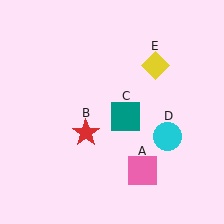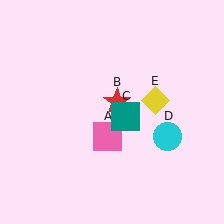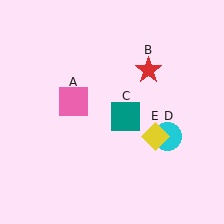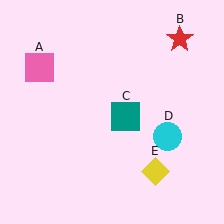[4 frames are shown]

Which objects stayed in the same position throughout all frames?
Teal square (object C) and cyan circle (object D) remained stationary.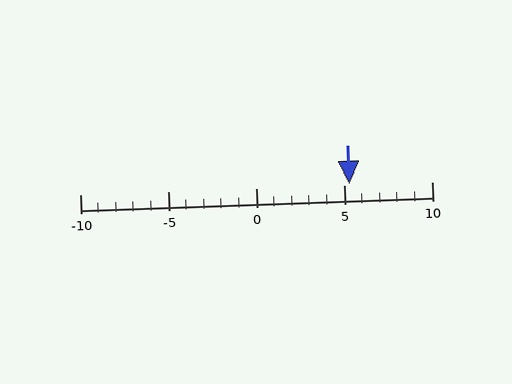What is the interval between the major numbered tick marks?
The major tick marks are spaced 5 units apart.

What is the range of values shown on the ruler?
The ruler shows values from -10 to 10.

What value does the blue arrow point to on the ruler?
The blue arrow points to approximately 5.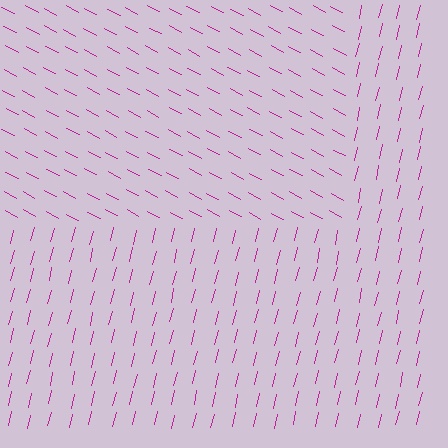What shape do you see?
I see a rectangle.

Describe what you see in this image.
The image is filled with small magenta line segments. A rectangle region in the image has lines oriented differently from the surrounding lines, creating a visible texture boundary.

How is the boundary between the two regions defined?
The boundary is defined purely by a change in line orientation (approximately 76 degrees difference). All lines are the same color and thickness.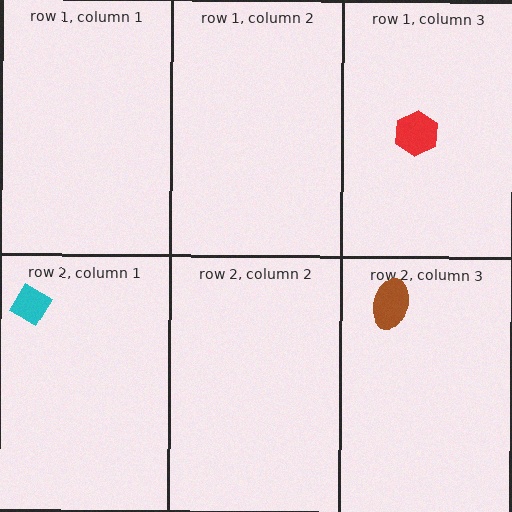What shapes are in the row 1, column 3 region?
The red hexagon.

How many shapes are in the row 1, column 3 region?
1.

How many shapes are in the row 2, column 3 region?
1.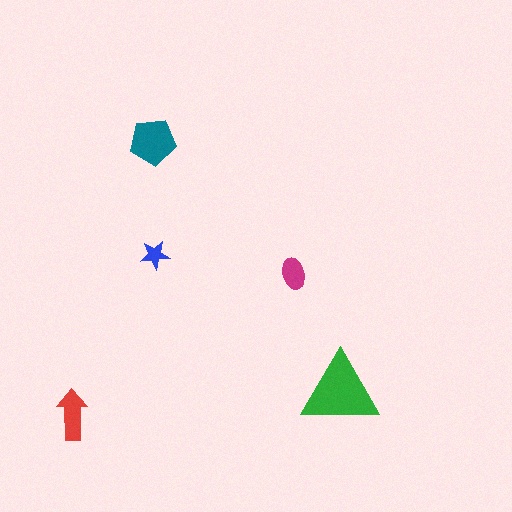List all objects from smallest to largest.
The blue star, the magenta ellipse, the red arrow, the teal pentagon, the green triangle.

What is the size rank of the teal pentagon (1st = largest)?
2nd.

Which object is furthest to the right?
The green triangle is rightmost.